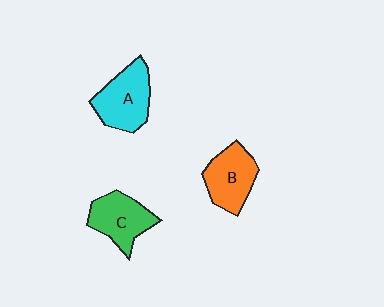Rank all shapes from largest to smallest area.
From largest to smallest: A (cyan), B (orange), C (green).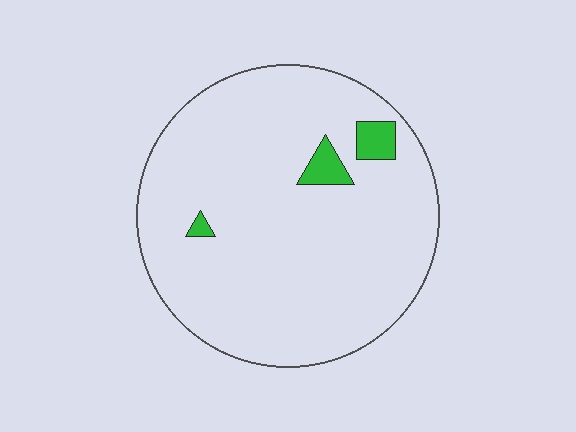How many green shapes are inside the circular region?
3.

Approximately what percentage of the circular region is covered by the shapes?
Approximately 5%.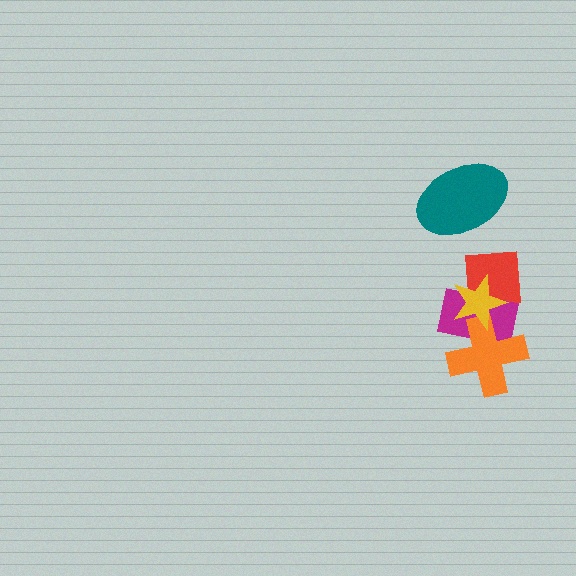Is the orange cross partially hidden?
Yes, it is partially covered by another shape.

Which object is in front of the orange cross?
The yellow star is in front of the orange cross.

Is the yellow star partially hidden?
No, no other shape covers it.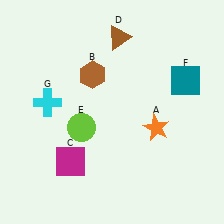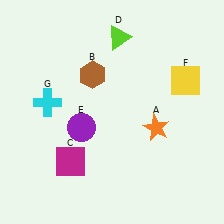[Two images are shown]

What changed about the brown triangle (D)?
In Image 1, D is brown. In Image 2, it changed to lime.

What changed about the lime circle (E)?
In Image 1, E is lime. In Image 2, it changed to purple.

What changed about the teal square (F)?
In Image 1, F is teal. In Image 2, it changed to yellow.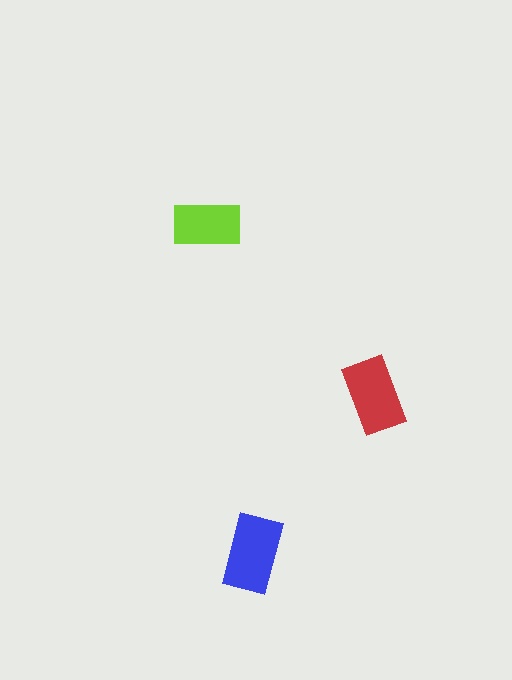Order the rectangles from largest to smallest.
the blue one, the red one, the lime one.